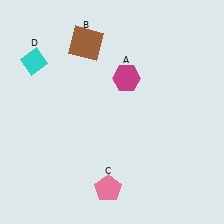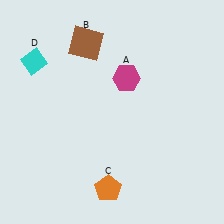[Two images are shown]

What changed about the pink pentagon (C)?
In Image 1, C is pink. In Image 2, it changed to orange.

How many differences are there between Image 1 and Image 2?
There is 1 difference between the two images.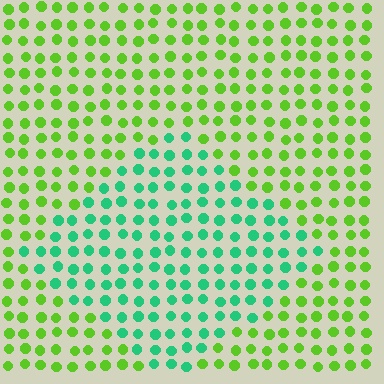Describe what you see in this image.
The image is filled with small lime elements in a uniform arrangement. A diamond-shaped region is visible where the elements are tinted to a slightly different hue, forming a subtle color boundary.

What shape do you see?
I see a diamond.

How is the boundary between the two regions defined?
The boundary is defined purely by a slight shift in hue (about 52 degrees). Spacing, size, and orientation are identical on both sides.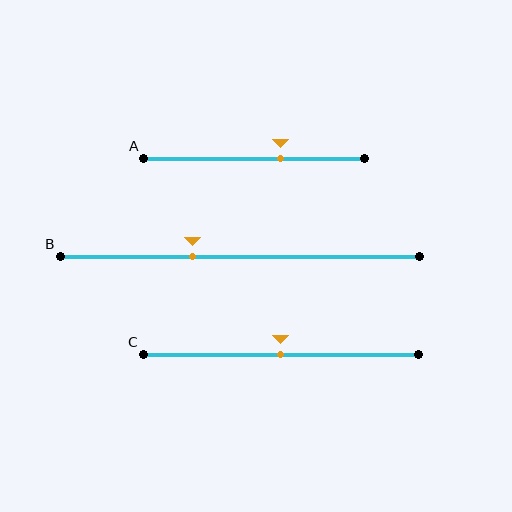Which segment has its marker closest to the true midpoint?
Segment C has its marker closest to the true midpoint.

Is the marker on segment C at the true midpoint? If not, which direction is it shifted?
Yes, the marker on segment C is at the true midpoint.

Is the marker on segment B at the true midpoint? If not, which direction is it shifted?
No, the marker on segment B is shifted to the left by about 13% of the segment length.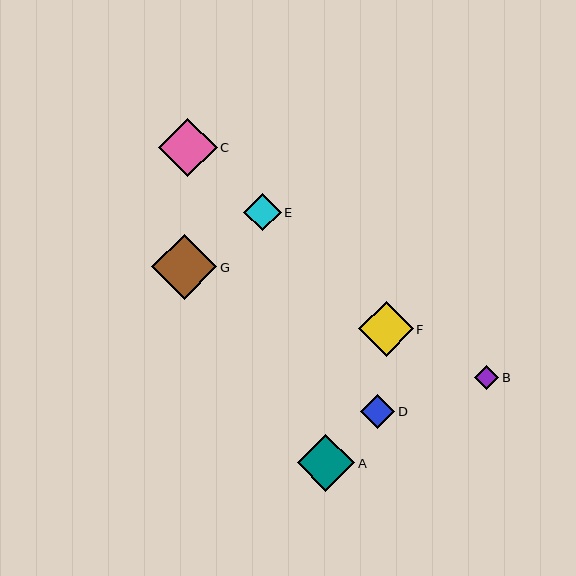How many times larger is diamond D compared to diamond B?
Diamond D is approximately 1.4 times the size of diamond B.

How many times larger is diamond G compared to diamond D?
Diamond G is approximately 1.9 times the size of diamond D.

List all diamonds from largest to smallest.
From largest to smallest: G, C, A, F, E, D, B.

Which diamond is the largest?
Diamond G is the largest with a size of approximately 66 pixels.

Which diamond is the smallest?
Diamond B is the smallest with a size of approximately 24 pixels.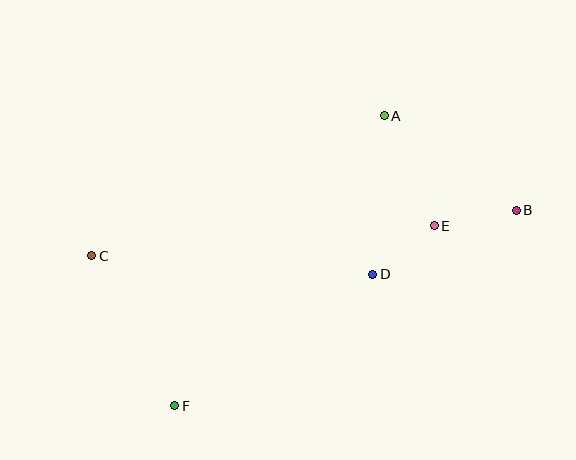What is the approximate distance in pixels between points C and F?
The distance between C and F is approximately 171 pixels.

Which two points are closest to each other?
Points D and E are closest to each other.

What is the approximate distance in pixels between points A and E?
The distance between A and E is approximately 121 pixels.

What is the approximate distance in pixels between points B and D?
The distance between B and D is approximately 157 pixels.